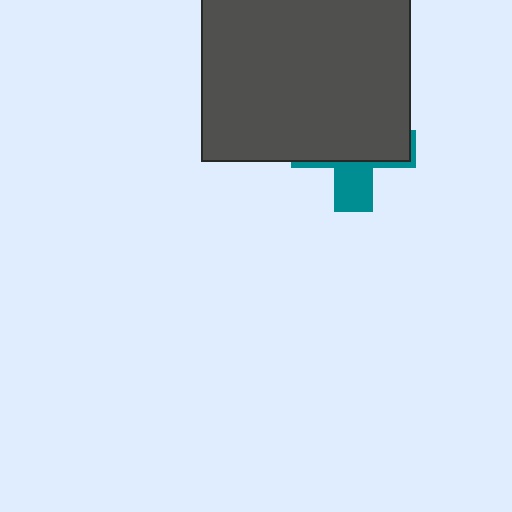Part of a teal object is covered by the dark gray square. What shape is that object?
It is a cross.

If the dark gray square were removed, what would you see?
You would see the complete teal cross.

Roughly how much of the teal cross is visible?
A small part of it is visible (roughly 32%).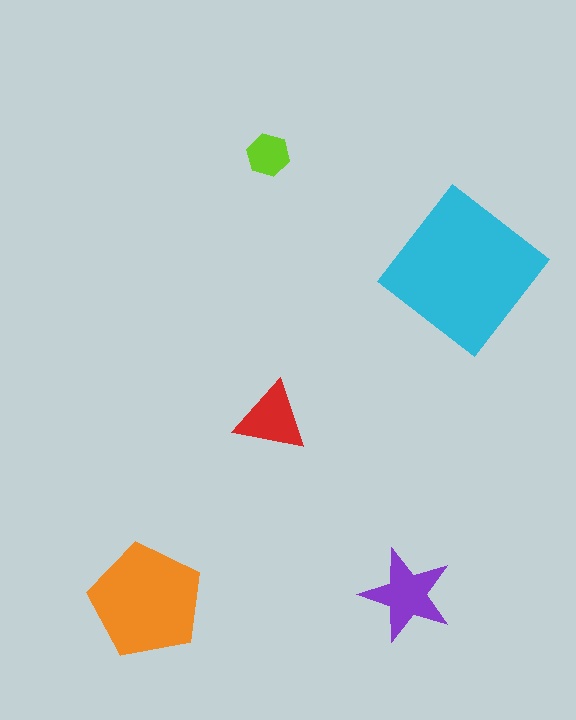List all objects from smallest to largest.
The lime hexagon, the red triangle, the purple star, the orange pentagon, the cyan diamond.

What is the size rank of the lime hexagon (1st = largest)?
5th.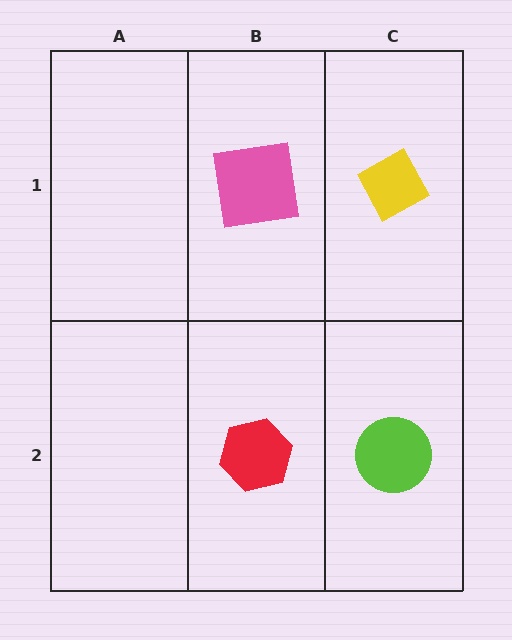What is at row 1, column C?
A yellow diamond.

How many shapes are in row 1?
2 shapes.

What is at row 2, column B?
A red hexagon.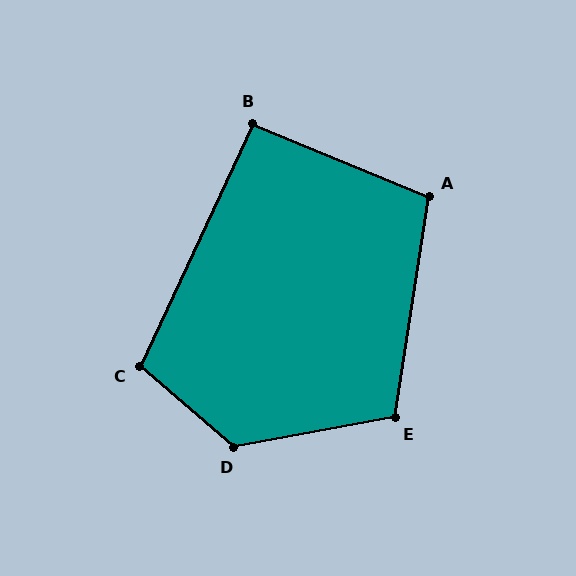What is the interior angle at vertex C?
Approximately 106 degrees (obtuse).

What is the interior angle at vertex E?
Approximately 109 degrees (obtuse).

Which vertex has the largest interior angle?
D, at approximately 129 degrees.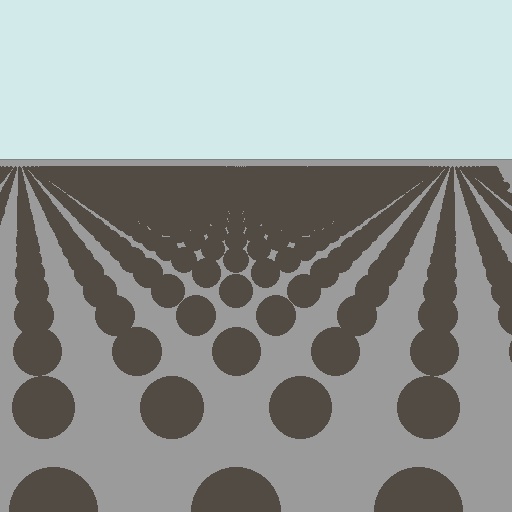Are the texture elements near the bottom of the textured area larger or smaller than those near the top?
Larger. Near the bottom, elements are closer to the viewer and appear at a bigger on-screen size.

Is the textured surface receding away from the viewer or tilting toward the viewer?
The surface is receding away from the viewer. Texture elements get smaller and denser toward the top.